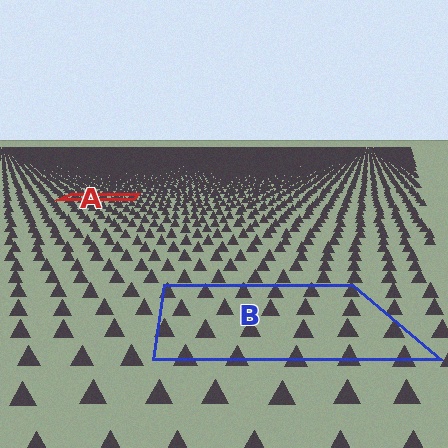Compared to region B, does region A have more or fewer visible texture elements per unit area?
Region A has more texture elements per unit area — they are packed more densely because it is farther away.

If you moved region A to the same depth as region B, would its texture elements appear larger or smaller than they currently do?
They would appear larger. At a closer depth, the same texture elements are projected at a bigger on-screen size.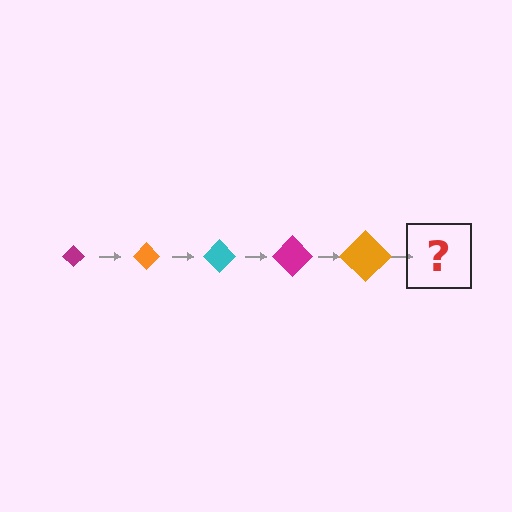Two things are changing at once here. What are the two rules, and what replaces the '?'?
The two rules are that the diamond grows larger each step and the color cycles through magenta, orange, and cyan. The '?' should be a cyan diamond, larger than the previous one.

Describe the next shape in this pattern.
It should be a cyan diamond, larger than the previous one.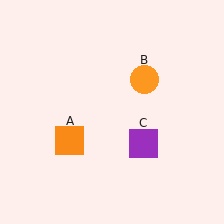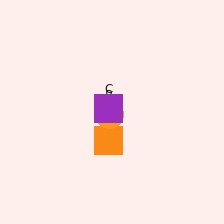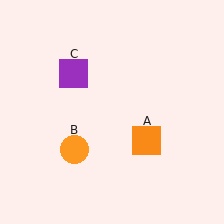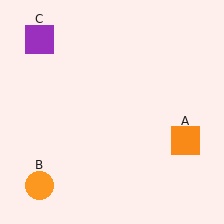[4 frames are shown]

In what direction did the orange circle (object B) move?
The orange circle (object B) moved down and to the left.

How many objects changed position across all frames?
3 objects changed position: orange square (object A), orange circle (object B), purple square (object C).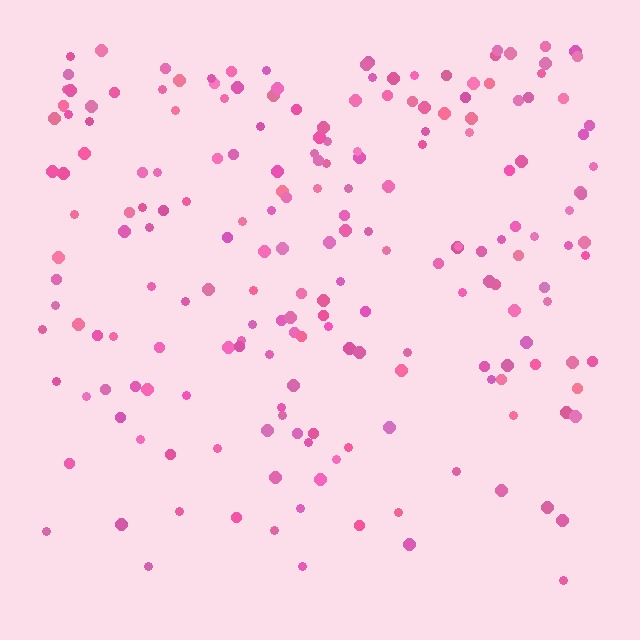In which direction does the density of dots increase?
From bottom to top, with the top side densest.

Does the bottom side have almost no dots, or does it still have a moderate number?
Still a moderate number, just noticeably fewer than the top.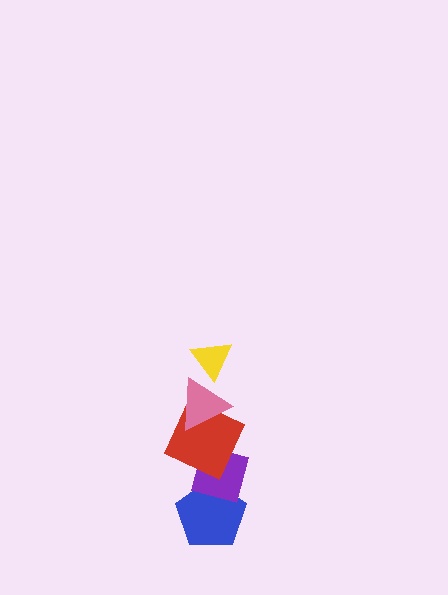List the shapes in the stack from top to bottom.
From top to bottom: the yellow triangle, the pink triangle, the red square, the purple square, the blue pentagon.